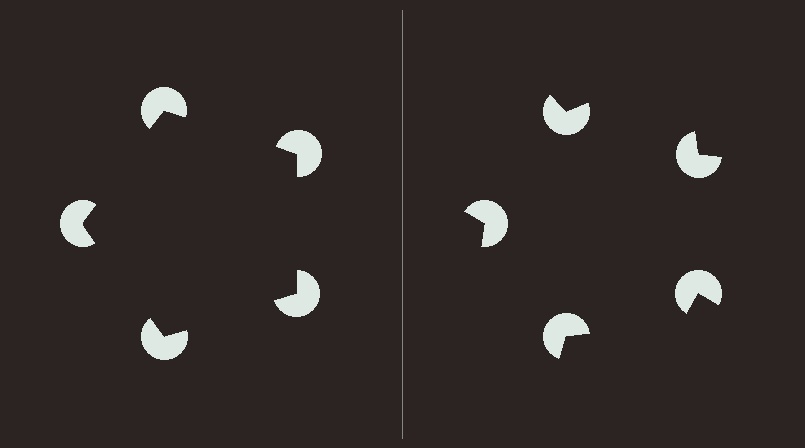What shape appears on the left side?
An illusory pentagon.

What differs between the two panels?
The pac-man discs are positioned identically on both sides; only the wedge orientations differ. On the left they align to a pentagon; on the right they are misaligned.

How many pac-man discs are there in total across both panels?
10 — 5 on each side.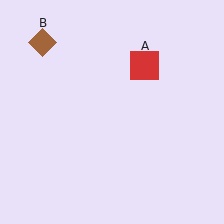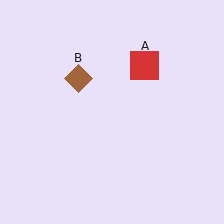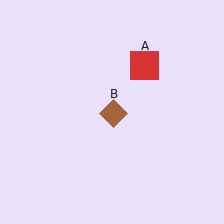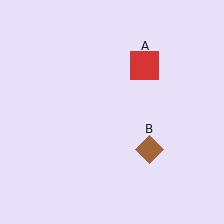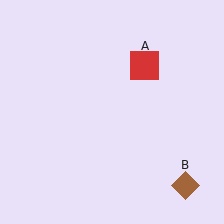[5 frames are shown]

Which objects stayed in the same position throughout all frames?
Red square (object A) remained stationary.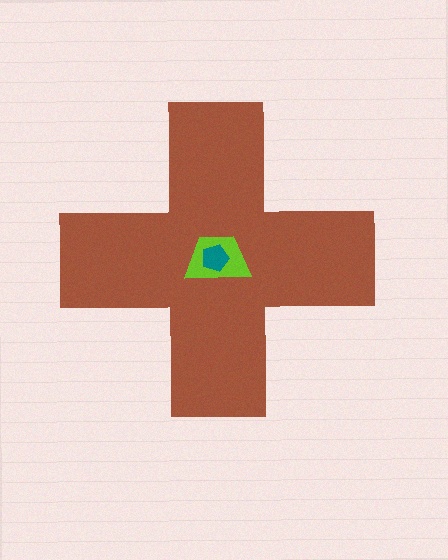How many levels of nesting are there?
3.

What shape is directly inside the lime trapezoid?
The teal pentagon.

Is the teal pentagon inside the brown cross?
Yes.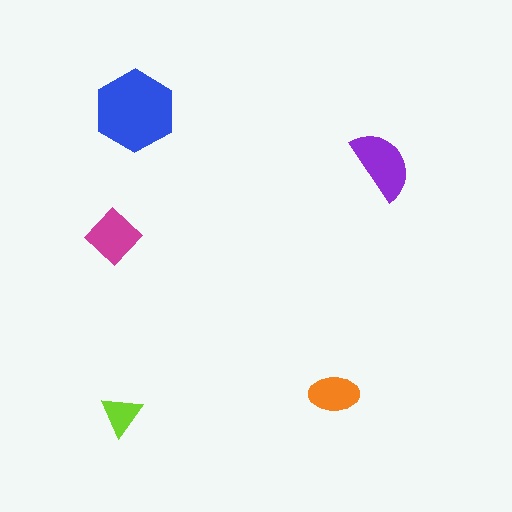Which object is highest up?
The blue hexagon is topmost.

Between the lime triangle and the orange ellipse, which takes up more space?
The orange ellipse.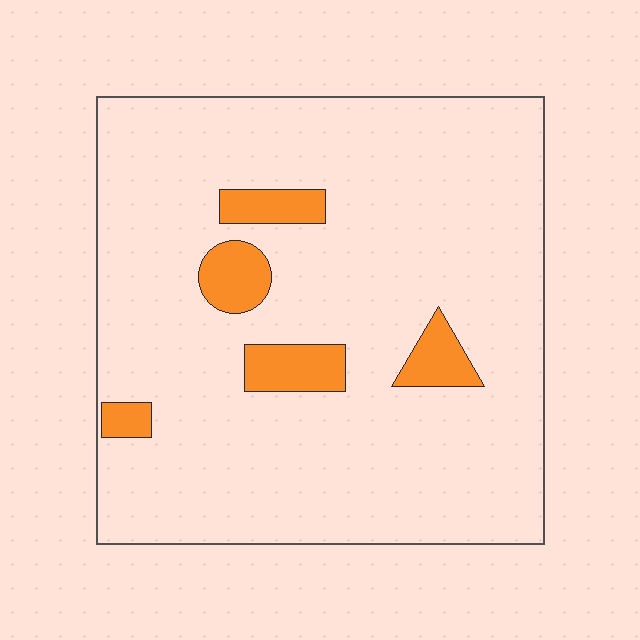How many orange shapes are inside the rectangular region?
5.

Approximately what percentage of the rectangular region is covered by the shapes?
Approximately 10%.